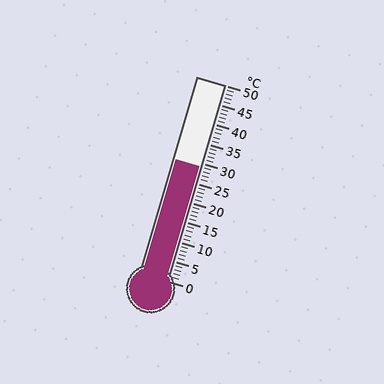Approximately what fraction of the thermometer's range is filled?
The thermometer is filled to approximately 60% of its range.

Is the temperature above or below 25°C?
The temperature is above 25°C.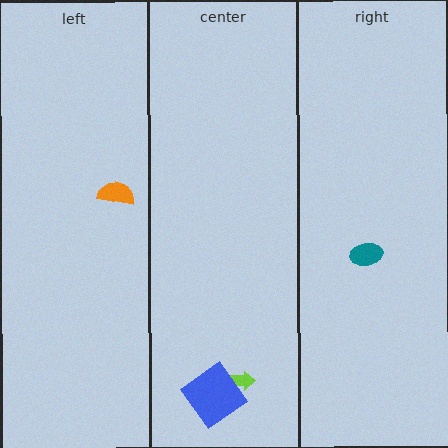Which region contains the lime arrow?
The center region.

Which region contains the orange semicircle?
The left region.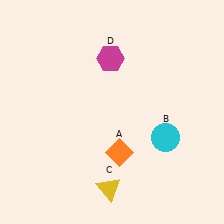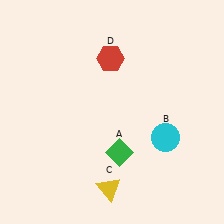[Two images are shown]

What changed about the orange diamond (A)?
In Image 1, A is orange. In Image 2, it changed to green.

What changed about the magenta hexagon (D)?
In Image 1, D is magenta. In Image 2, it changed to red.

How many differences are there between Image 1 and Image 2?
There are 2 differences between the two images.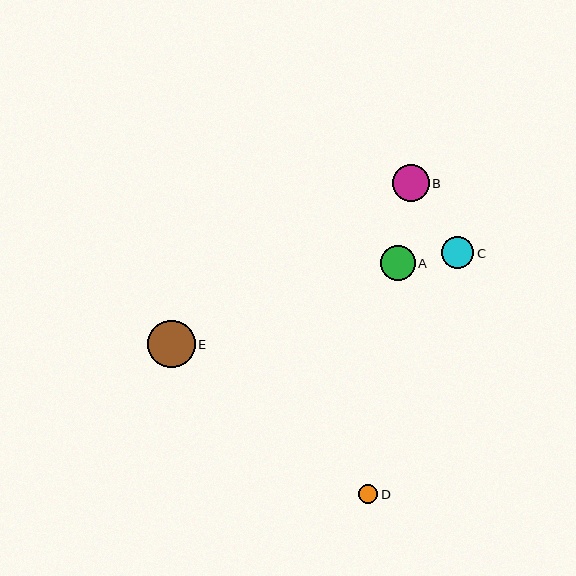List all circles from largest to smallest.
From largest to smallest: E, B, A, C, D.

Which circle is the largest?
Circle E is the largest with a size of approximately 48 pixels.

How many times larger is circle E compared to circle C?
Circle E is approximately 1.5 times the size of circle C.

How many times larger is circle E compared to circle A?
Circle E is approximately 1.4 times the size of circle A.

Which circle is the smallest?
Circle D is the smallest with a size of approximately 19 pixels.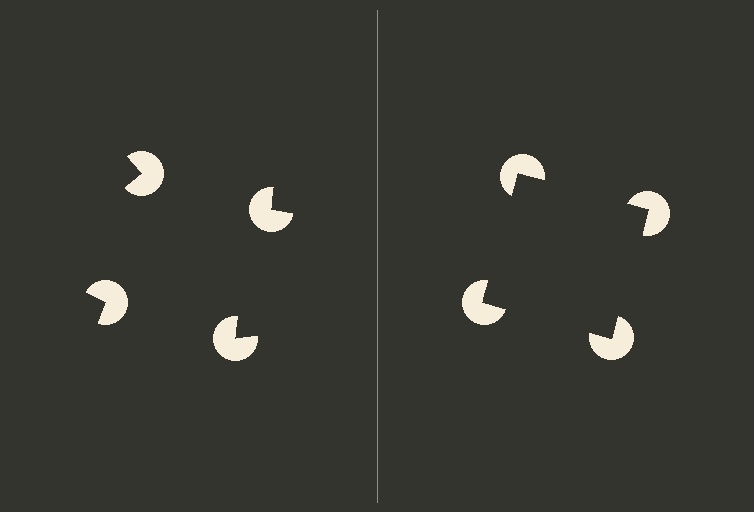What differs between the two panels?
The pac-man discs are positioned identically on both sides; only the wedge orientations differ. On the right they align to a square; on the left they are misaligned.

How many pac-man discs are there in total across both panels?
8 — 4 on each side.